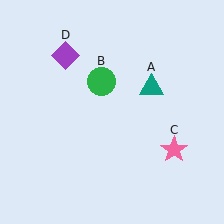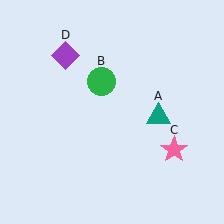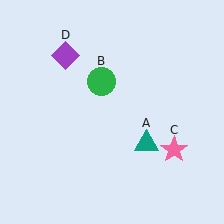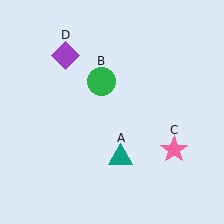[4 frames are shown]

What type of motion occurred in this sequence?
The teal triangle (object A) rotated clockwise around the center of the scene.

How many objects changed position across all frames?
1 object changed position: teal triangle (object A).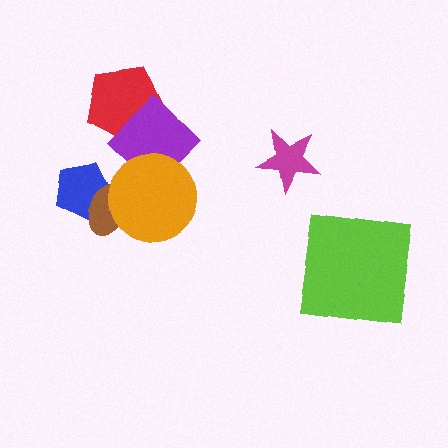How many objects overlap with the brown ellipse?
2 objects overlap with the brown ellipse.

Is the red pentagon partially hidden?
Yes, it is partially covered by another shape.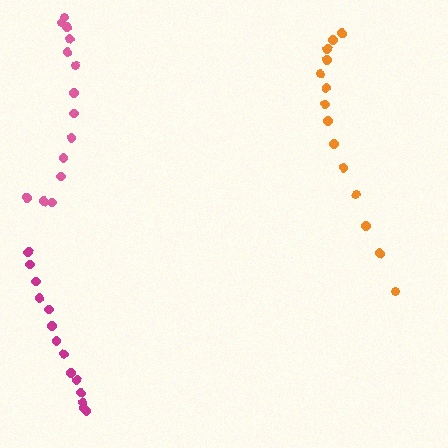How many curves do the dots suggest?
There are 3 distinct paths.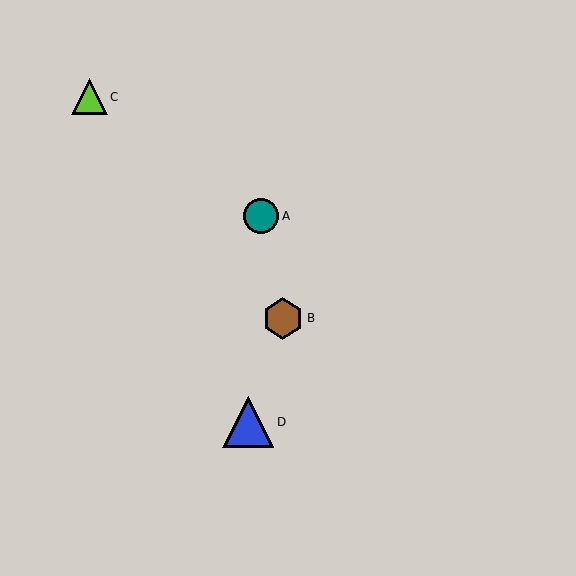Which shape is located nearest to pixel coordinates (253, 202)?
The teal circle (labeled A) at (261, 216) is nearest to that location.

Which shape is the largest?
The blue triangle (labeled D) is the largest.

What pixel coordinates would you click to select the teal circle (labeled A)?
Click at (261, 216) to select the teal circle A.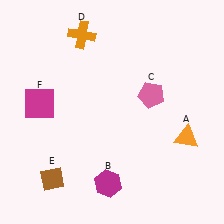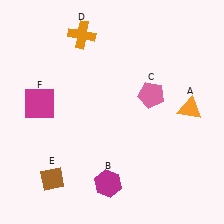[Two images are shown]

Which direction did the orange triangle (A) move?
The orange triangle (A) moved up.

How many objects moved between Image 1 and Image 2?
1 object moved between the two images.